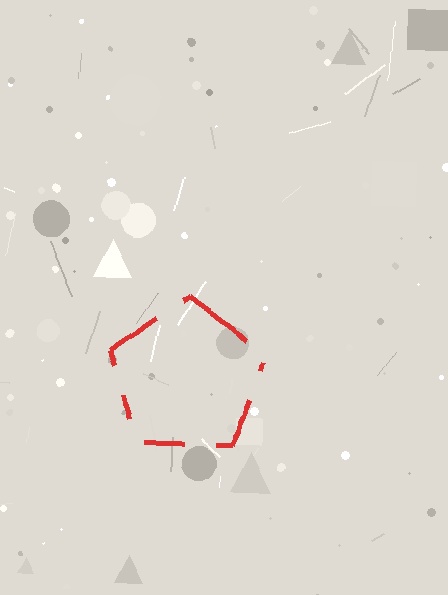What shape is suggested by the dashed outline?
The dashed outline suggests a pentagon.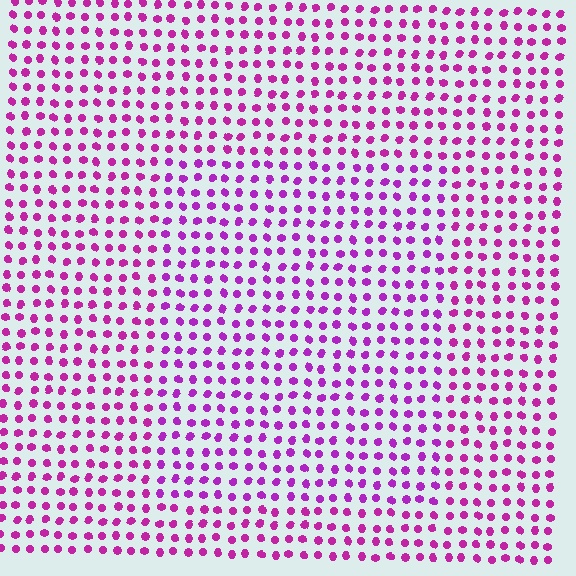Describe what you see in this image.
The image is filled with small magenta elements in a uniform arrangement. A rectangle-shaped region is visible where the elements are tinted to a slightly different hue, forming a subtle color boundary.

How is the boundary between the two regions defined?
The boundary is defined purely by a slight shift in hue (about 19 degrees). Spacing, size, and orientation are identical on both sides.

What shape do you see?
I see a rectangle.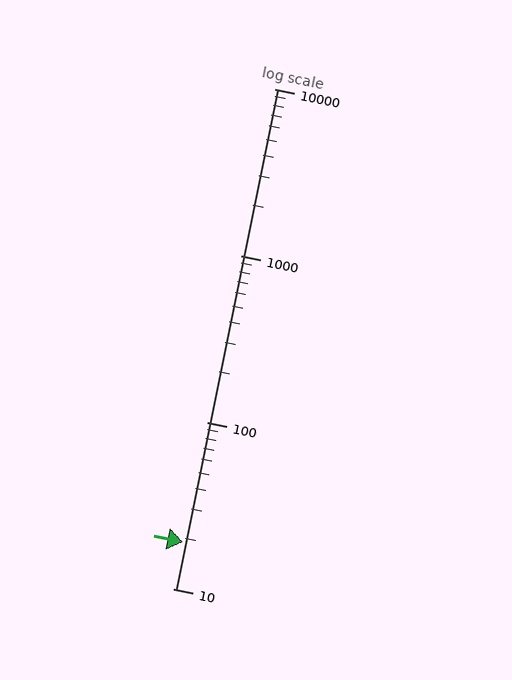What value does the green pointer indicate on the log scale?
The pointer indicates approximately 19.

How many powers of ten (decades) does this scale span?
The scale spans 3 decades, from 10 to 10000.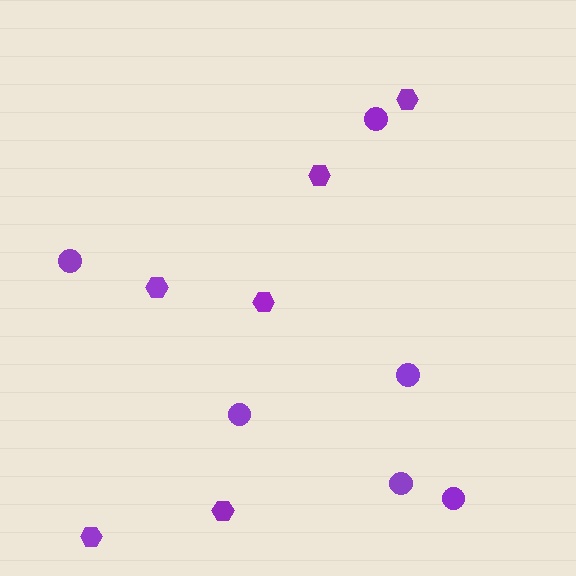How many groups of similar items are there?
There are 2 groups: one group of circles (6) and one group of hexagons (6).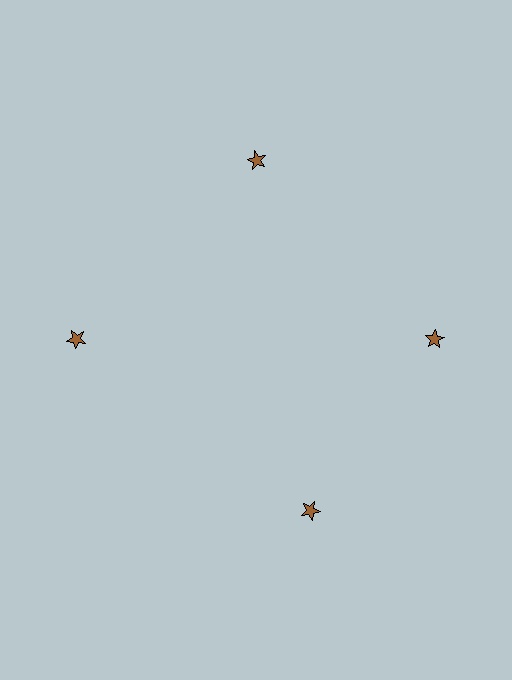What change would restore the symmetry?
The symmetry would be restored by rotating it back into even spacing with its neighbors so that all 4 stars sit at equal angles and equal distance from the center.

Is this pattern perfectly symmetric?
No. The 4 brown stars are arranged in a ring, but one element near the 6 o'clock position is rotated out of alignment along the ring, breaking the 4-fold rotational symmetry.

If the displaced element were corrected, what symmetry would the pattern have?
It would have 4-fold rotational symmetry — the pattern would map onto itself every 90 degrees.